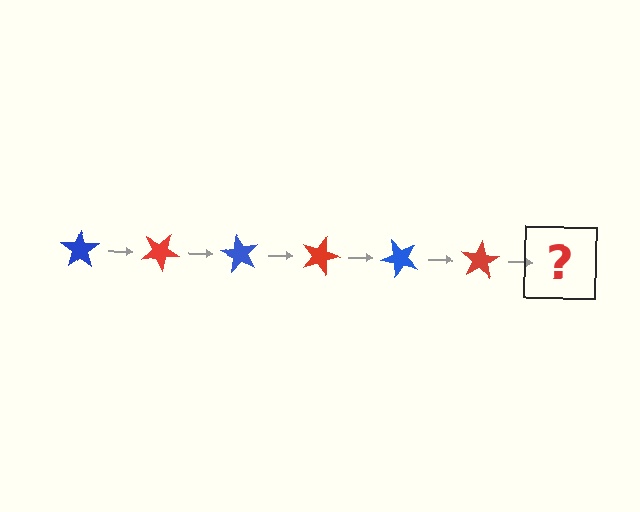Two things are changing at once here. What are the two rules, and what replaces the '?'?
The two rules are that it rotates 30 degrees each step and the color cycles through blue and red. The '?' should be a blue star, rotated 180 degrees from the start.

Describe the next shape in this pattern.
It should be a blue star, rotated 180 degrees from the start.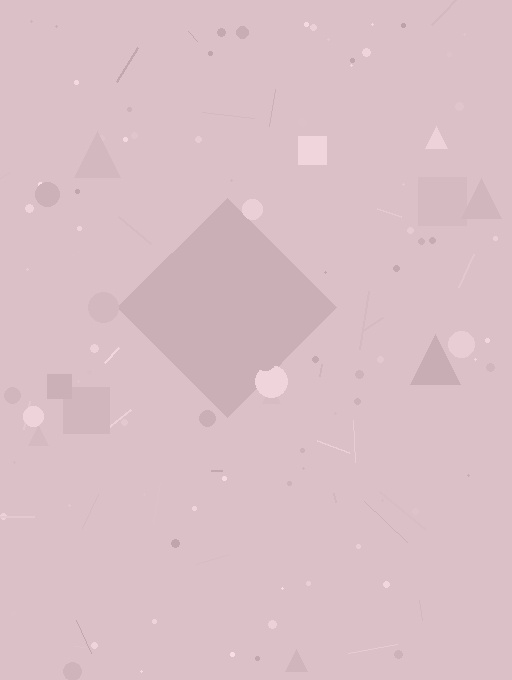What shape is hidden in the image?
A diamond is hidden in the image.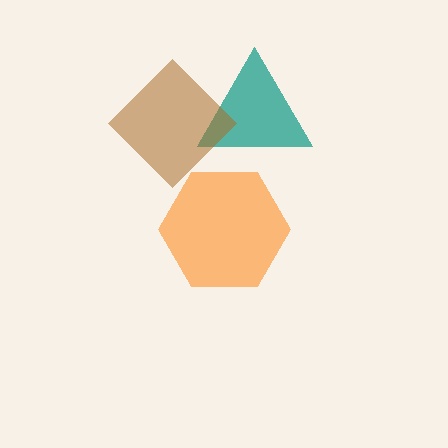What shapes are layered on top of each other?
The layered shapes are: a teal triangle, a brown diamond, an orange hexagon.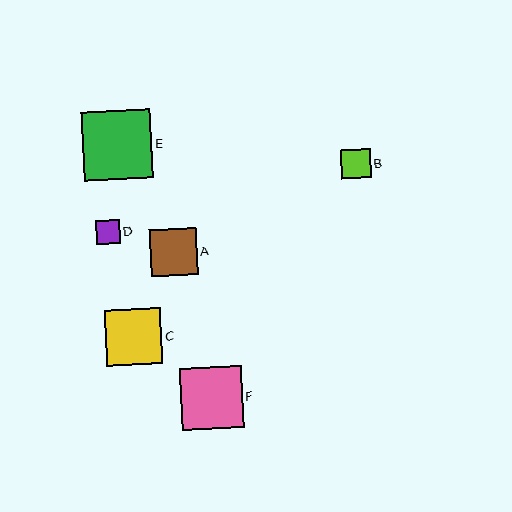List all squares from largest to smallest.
From largest to smallest: E, F, C, A, B, D.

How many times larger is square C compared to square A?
Square C is approximately 1.2 times the size of square A.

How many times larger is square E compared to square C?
Square E is approximately 1.2 times the size of square C.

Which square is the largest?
Square E is the largest with a size of approximately 69 pixels.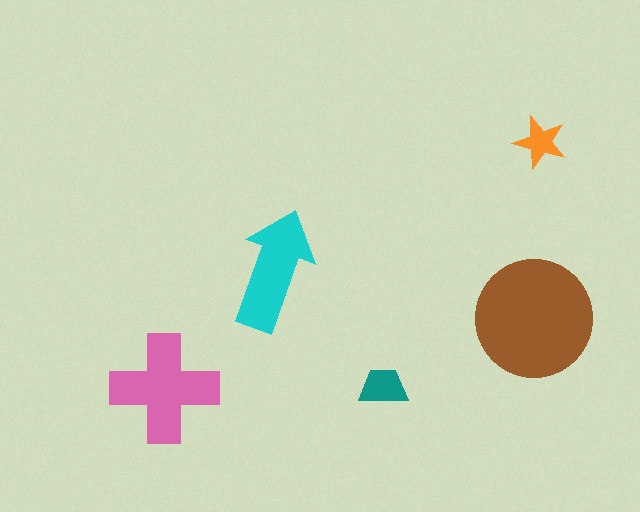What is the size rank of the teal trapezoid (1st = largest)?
4th.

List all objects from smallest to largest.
The orange star, the teal trapezoid, the cyan arrow, the pink cross, the brown circle.